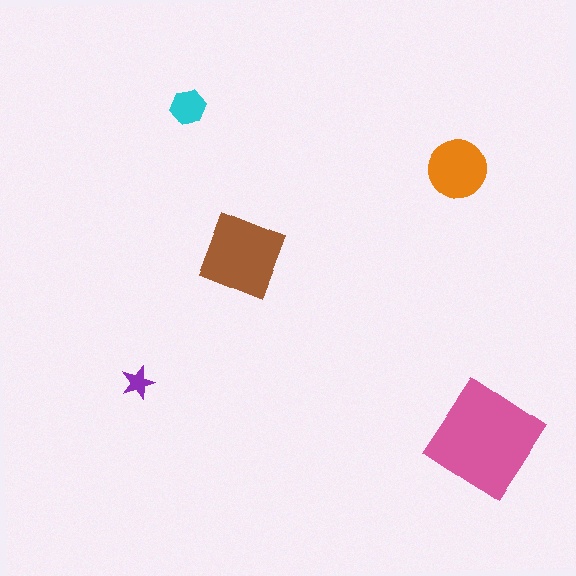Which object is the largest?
The pink diamond.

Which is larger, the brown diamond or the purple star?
The brown diamond.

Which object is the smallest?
The purple star.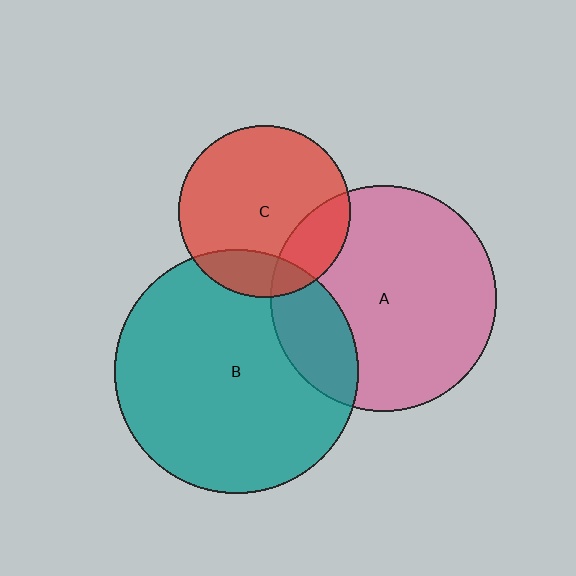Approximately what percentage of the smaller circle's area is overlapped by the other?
Approximately 20%.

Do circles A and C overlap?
Yes.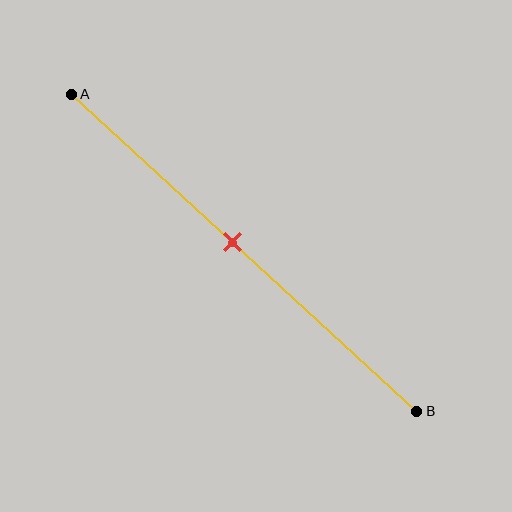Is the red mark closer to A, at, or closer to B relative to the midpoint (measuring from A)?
The red mark is closer to point A than the midpoint of segment AB.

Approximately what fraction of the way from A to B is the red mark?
The red mark is approximately 45% of the way from A to B.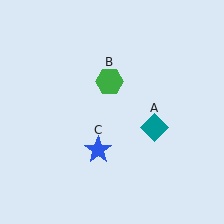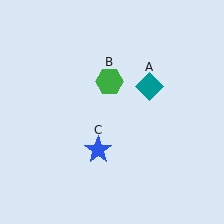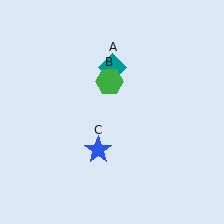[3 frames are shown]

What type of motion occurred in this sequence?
The teal diamond (object A) rotated counterclockwise around the center of the scene.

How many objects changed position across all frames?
1 object changed position: teal diamond (object A).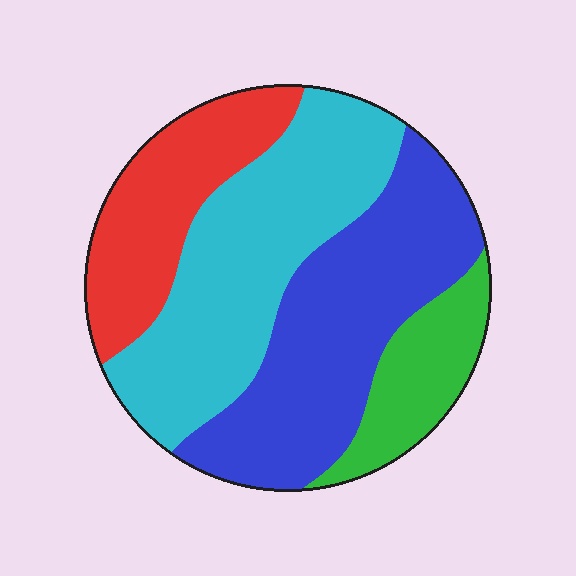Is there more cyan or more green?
Cyan.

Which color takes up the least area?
Green, at roughly 15%.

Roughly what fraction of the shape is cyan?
Cyan covers about 35% of the shape.